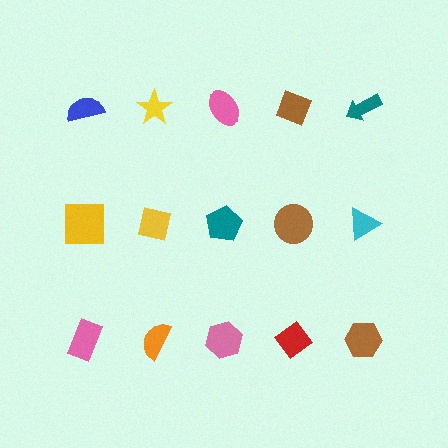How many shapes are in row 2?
5 shapes.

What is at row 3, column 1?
A pink rectangle.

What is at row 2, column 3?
A teal pentagon.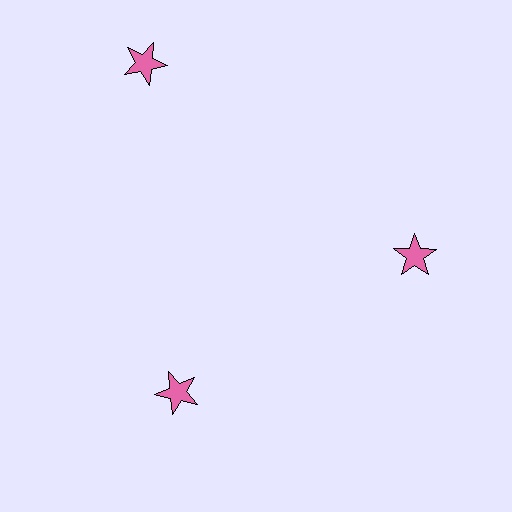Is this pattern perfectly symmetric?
No. The 3 pink stars are arranged in a ring, but one element near the 11 o'clock position is pushed outward from the center, breaking the 3-fold rotational symmetry.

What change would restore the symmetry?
The symmetry would be restored by moving it inward, back onto the ring so that all 3 stars sit at equal angles and equal distance from the center.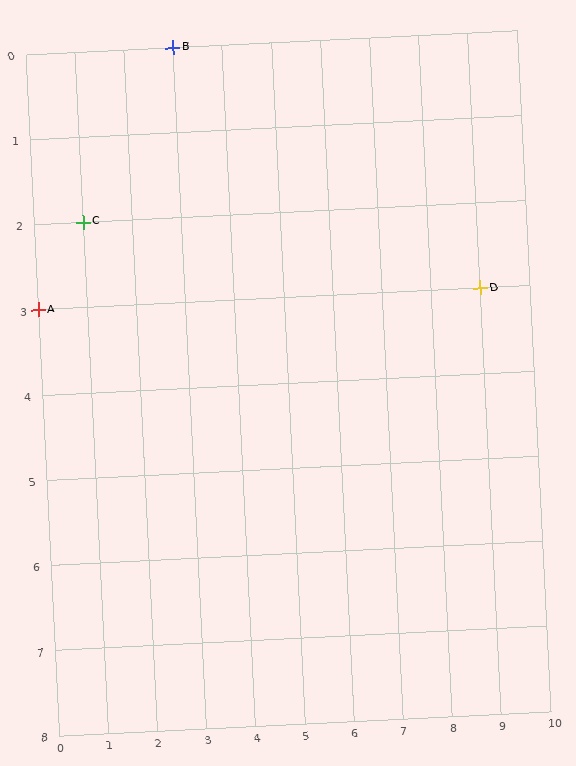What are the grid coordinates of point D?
Point D is at grid coordinates (9, 3).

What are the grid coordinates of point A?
Point A is at grid coordinates (0, 3).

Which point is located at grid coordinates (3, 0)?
Point B is at (3, 0).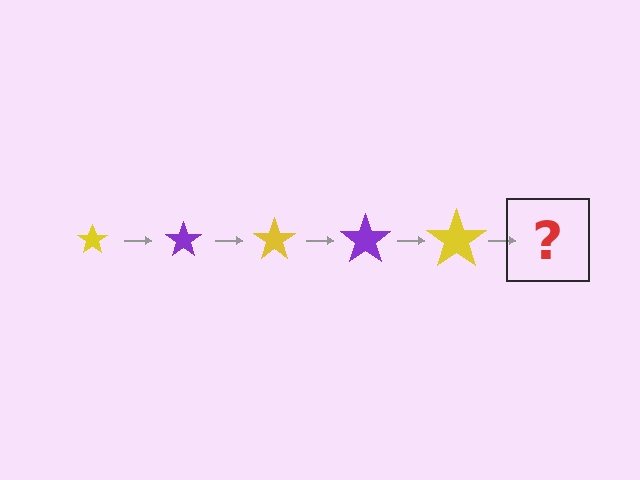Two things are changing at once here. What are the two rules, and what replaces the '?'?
The two rules are that the star grows larger each step and the color cycles through yellow and purple. The '?' should be a purple star, larger than the previous one.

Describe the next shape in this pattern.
It should be a purple star, larger than the previous one.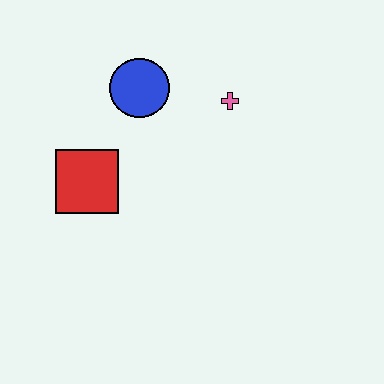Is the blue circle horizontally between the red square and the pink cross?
Yes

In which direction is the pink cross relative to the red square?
The pink cross is to the right of the red square.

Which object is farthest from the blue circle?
The red square is farthest from the blue circle.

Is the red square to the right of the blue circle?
No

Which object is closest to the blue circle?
The pink cross is closest to the blue circle.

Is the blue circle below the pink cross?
No